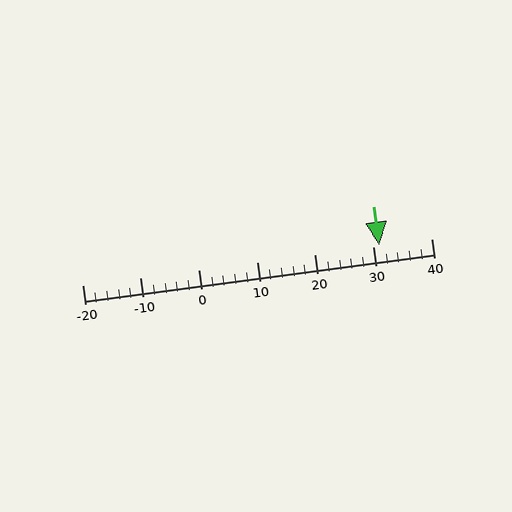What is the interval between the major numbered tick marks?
The major tick marks are spaced 10 units apart.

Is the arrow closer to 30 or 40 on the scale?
The arrow is closer to 30.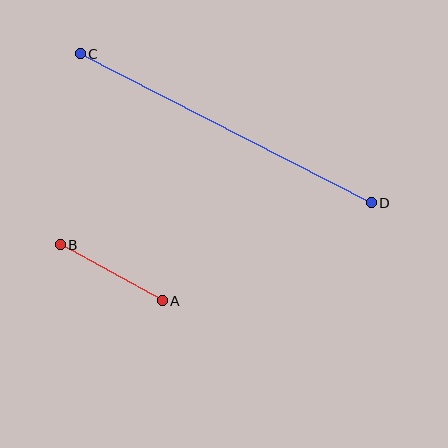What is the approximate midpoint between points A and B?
The midpoint is at approximately (111, 273) pixels.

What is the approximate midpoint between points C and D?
The midpoint is at approximately (226, 128) pixels.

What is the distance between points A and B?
The distance is approximately 116 pixels.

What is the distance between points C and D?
The distance is approximately 327 pixels.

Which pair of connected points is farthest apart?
Points C and D are farthest apart.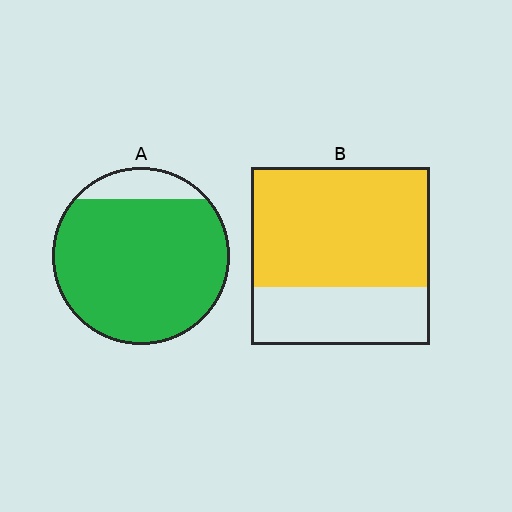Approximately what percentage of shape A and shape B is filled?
A is approximately 90% and B is approximately 65%.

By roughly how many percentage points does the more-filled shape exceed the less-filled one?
By roughly 20 percentage points (A over B).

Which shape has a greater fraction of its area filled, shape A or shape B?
Shape A.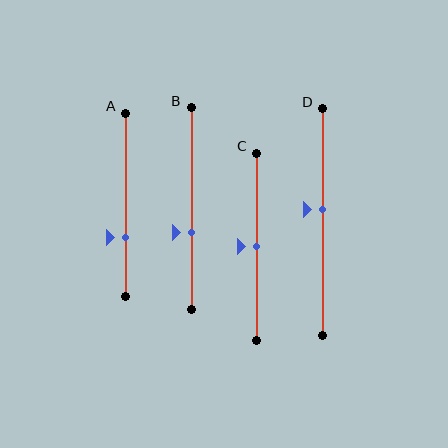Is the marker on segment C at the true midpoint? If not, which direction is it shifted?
Yes, the marker on segment C is at the true midpoint.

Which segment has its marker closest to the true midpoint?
Segment C has its marker closest to the true midpoint.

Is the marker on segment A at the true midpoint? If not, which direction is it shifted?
No, the marker on segment A is shifted downward by about 18% of the segment length.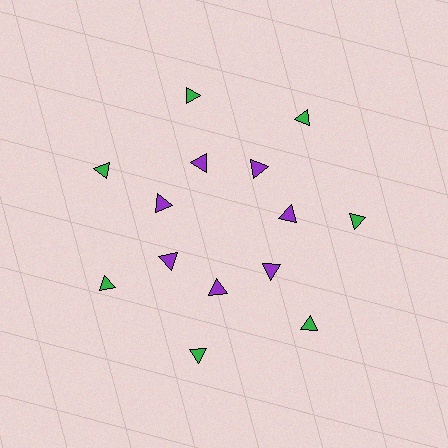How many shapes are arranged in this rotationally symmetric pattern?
There are 14 shapes, arranged in 7 groups of 2.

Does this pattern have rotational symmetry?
Yes, this pattern has 7-fold rotational symmetry. It looks the same after rotating 51 degrees around the center.